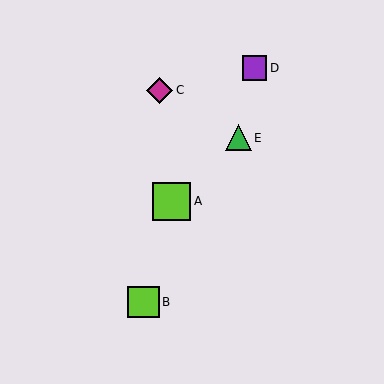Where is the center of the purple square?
The center of the purple square is at (255, 68).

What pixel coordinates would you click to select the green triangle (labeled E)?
Click at (238, 138) to select the green triangle E.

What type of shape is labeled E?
Shape E is a green triangle.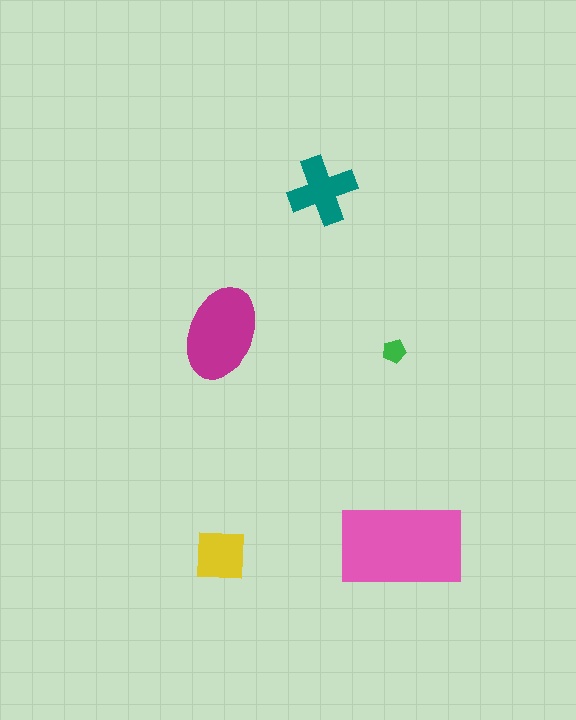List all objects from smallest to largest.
The green pentagon, the yellow square, the teal cross, the magenta ellipse, the pink rectangle.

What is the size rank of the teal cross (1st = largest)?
3rd.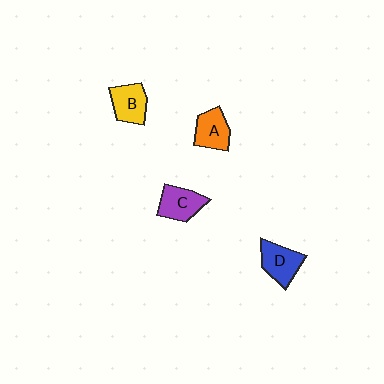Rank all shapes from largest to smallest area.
From largest to smallest: D (blue), C (purple), B (yellow), A (orange).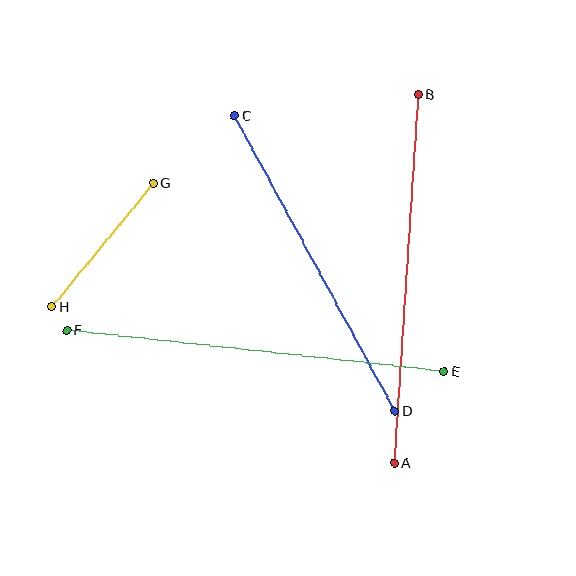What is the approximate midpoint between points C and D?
The midpoint is at approximately (315, 263) pixels.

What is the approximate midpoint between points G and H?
The midpoint is at approximately (103, 245) pixels.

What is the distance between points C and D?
The distance is approximately 336 pixels.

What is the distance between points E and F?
The distance is approximately 380 pixels.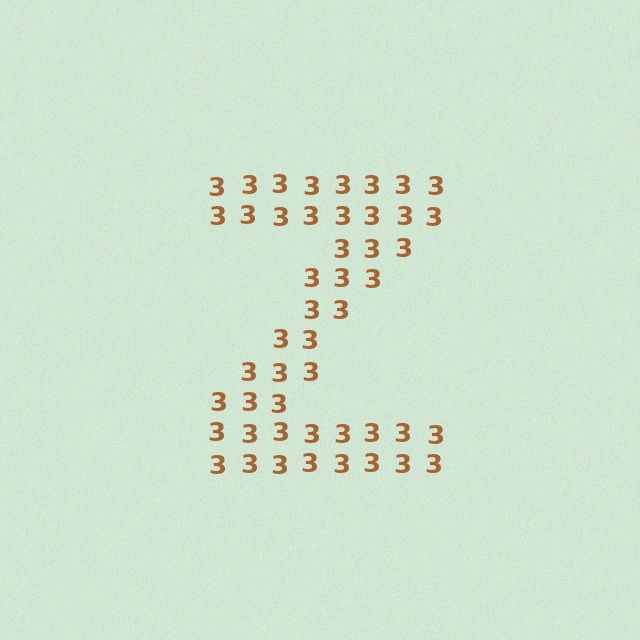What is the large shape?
The large shape is the letter Z.